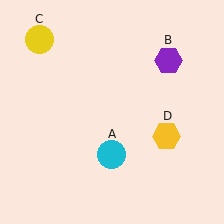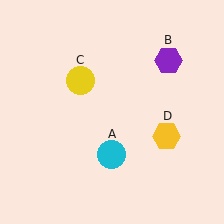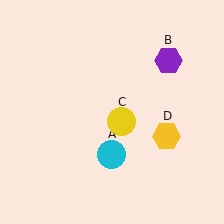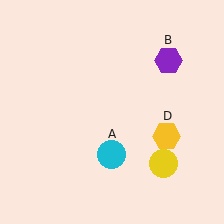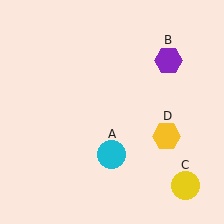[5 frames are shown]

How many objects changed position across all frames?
1 object changed position: yellow circle (object C).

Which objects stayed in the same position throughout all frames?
Cyan circle (object A) and purple hexagon (object B) and yellow hexagon (object D) remained stationary.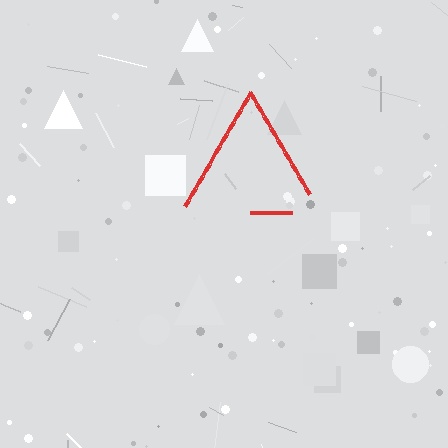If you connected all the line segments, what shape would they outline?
They would outline a triangle.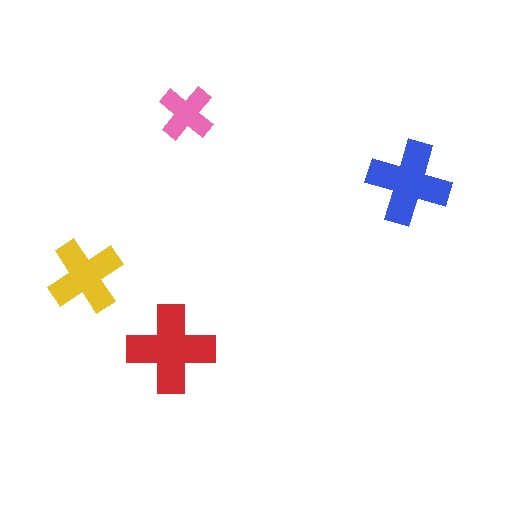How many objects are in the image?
There are 4 objects in the image.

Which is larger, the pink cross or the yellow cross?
The yellow one.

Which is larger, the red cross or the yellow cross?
The red one.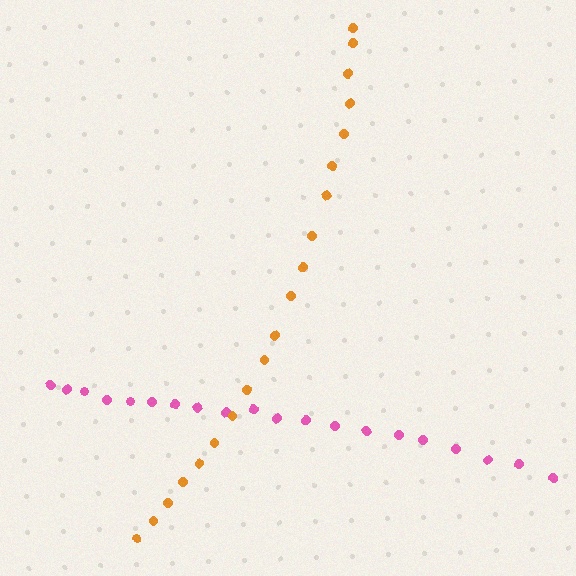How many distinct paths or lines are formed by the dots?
There are 2 distinct paths.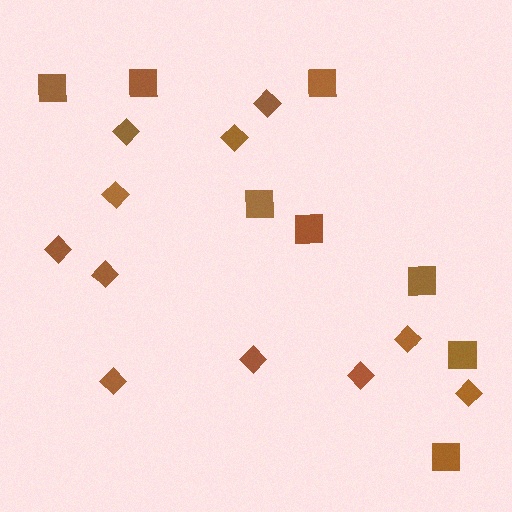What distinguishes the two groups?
There are 2 groups: one group of squares (8) and one group of diamonds (11).